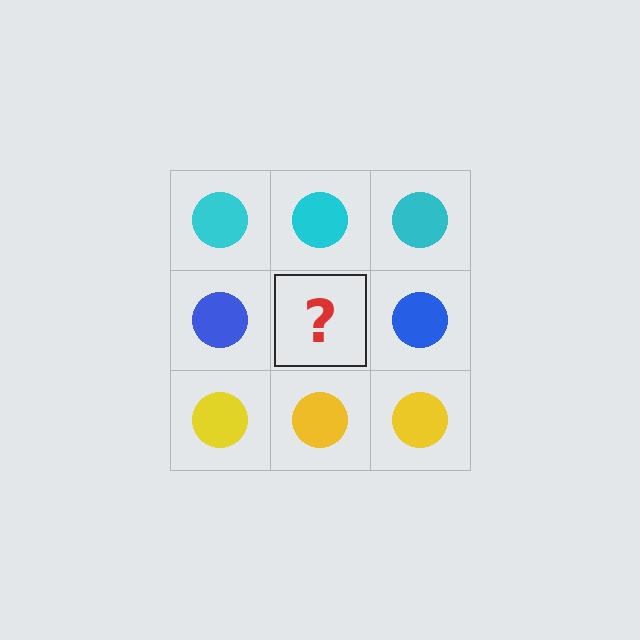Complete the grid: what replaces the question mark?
The question mark should be replaced with a blue circle.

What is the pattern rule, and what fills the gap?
The rule is that each row has a consistent color. The gap should be filled with a blue circle.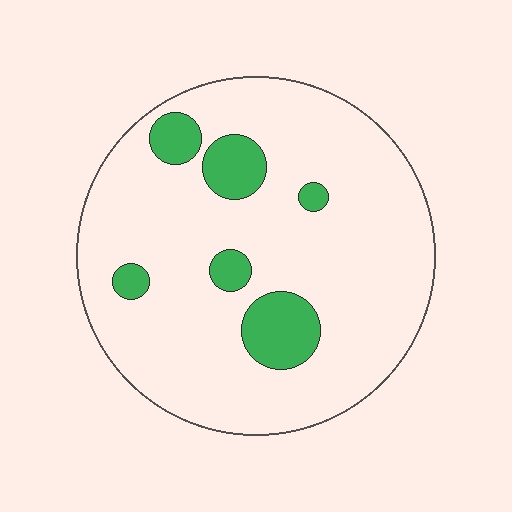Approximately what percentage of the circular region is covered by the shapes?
Approximately 15%.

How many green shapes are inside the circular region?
6.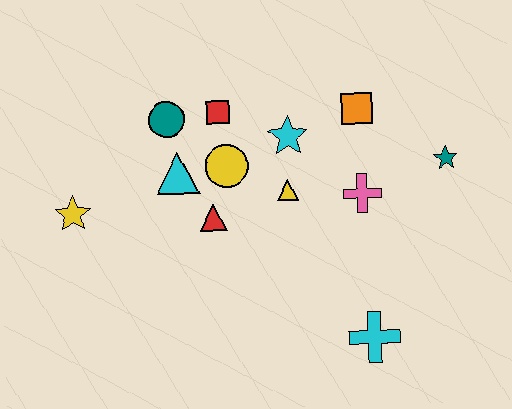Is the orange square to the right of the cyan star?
Yes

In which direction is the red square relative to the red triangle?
The red square is above the red triangle.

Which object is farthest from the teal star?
The yellow star is farthest from the teal star.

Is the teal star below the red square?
Yes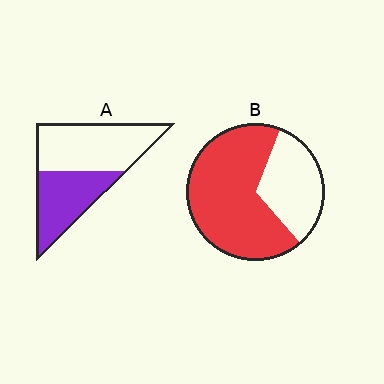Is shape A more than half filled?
No.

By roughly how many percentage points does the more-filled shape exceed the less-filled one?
By roughly 25 percentage points (B over A).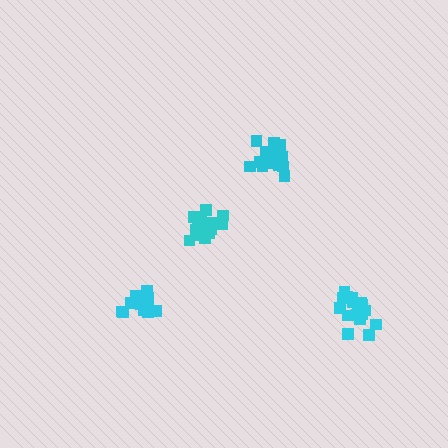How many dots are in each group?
Group 1: 18 dots, Group 2: 12 dots, Group 3: 17 dots, Group 4: 16 dots (63 total).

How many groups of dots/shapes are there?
There are 4 groups.